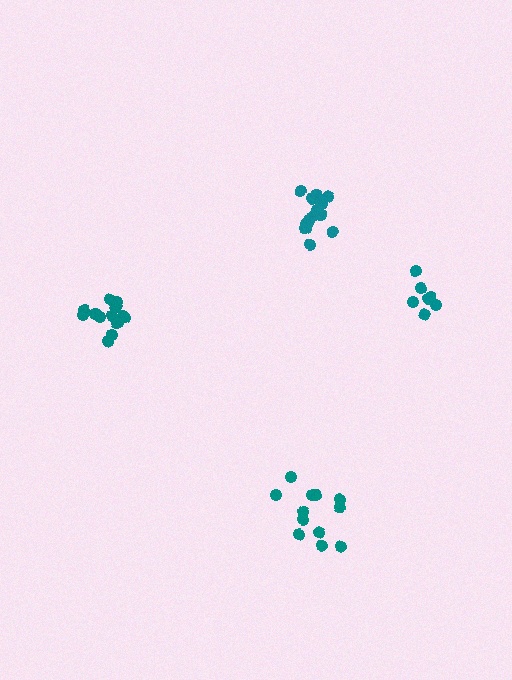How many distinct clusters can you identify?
There are 4 distinct clusters.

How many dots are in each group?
Group 1: 12 dots, Group 2: 13 dots, Group 3: 7 dots, Group 4: 13 dots (45 total).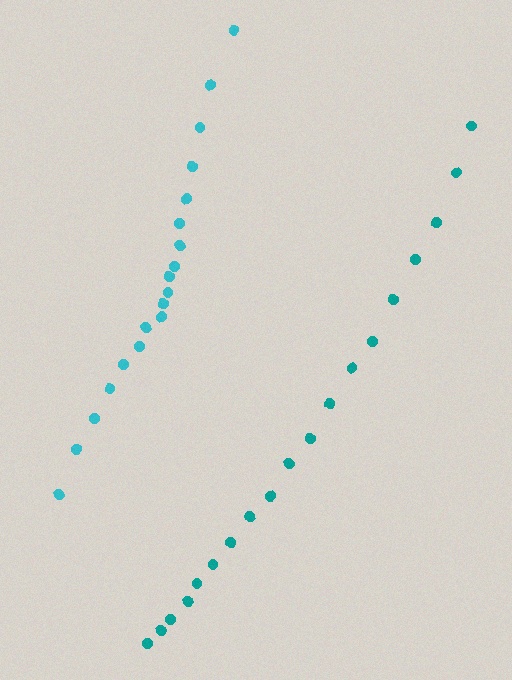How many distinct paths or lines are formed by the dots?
There are 2 distinct paths.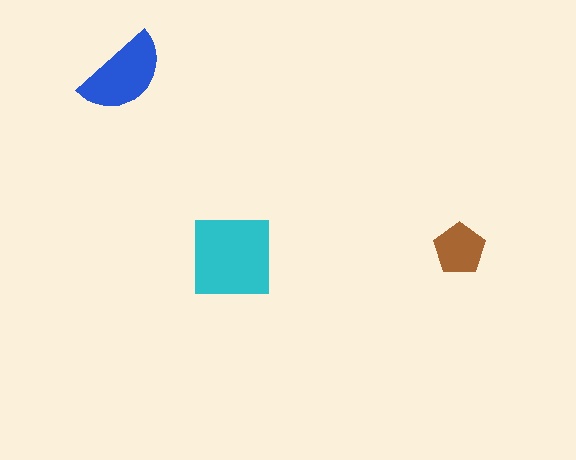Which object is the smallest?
The brown pentagon.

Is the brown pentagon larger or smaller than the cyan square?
Smaller.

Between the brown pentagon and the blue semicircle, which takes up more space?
The blue semicircle.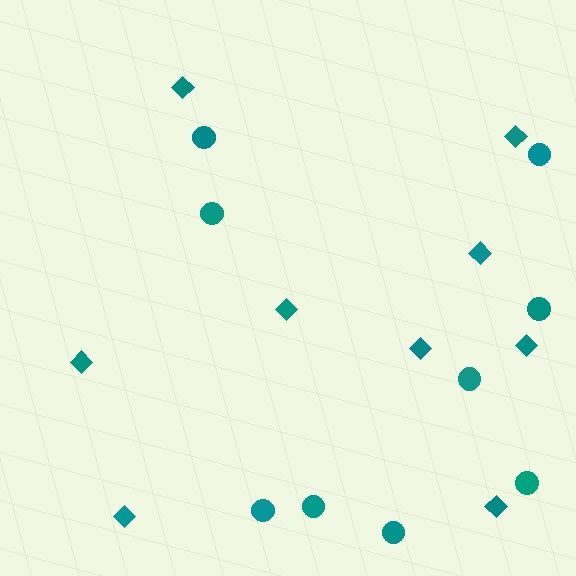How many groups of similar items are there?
There are 2 groups: one group of diamonds (9) and one group of circles (9).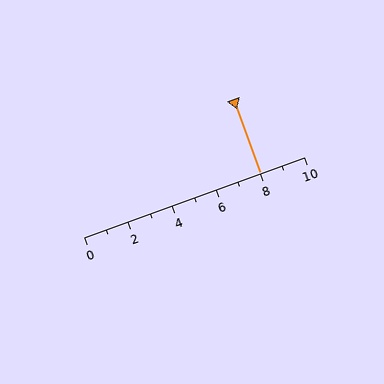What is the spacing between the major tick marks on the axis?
The major ticks are spaced 2 apart.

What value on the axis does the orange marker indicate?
The marker indicates approximately 8.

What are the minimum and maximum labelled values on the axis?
The axis runs from 0 to 10.